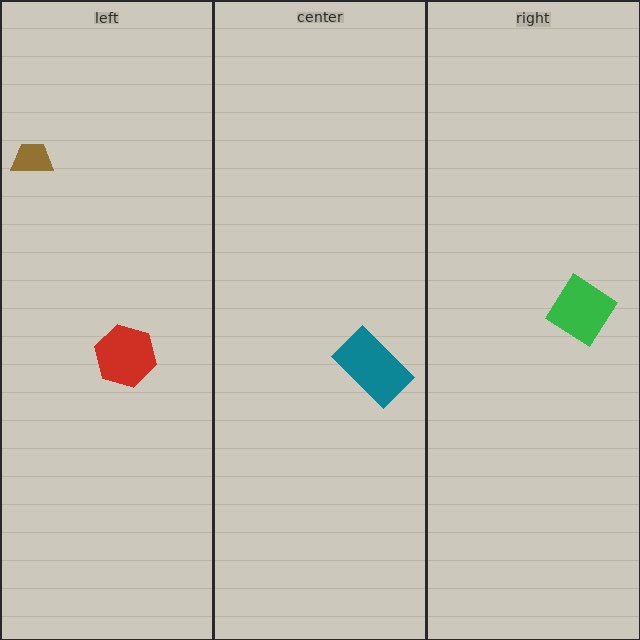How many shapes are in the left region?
2.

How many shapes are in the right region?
1.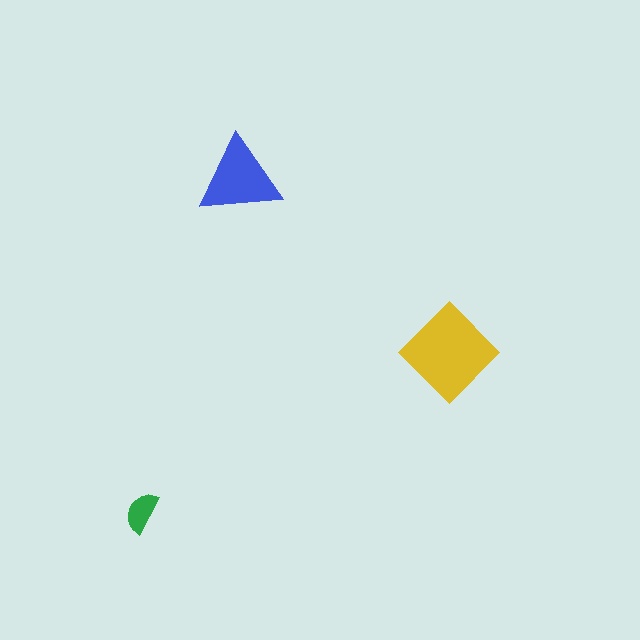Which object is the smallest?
The green semicircle.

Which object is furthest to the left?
The green semicircle is leftmost.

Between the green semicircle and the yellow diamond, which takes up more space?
The yellow diamond.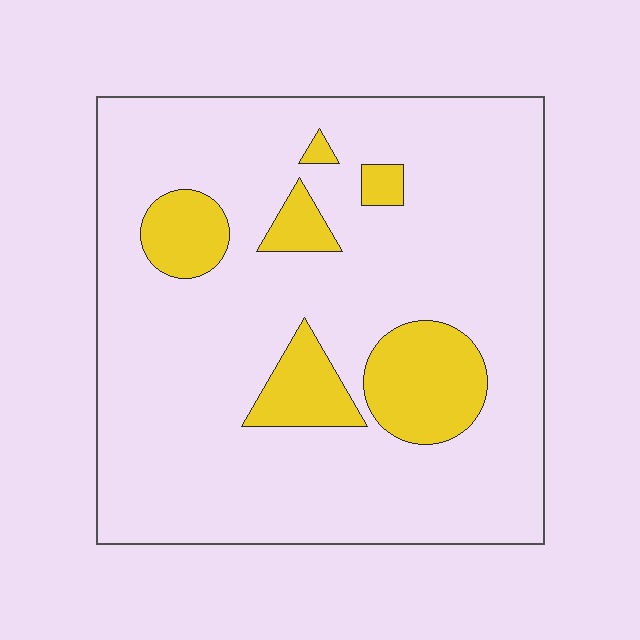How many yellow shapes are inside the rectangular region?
6.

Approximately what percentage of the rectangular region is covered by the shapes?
Approximately 15%.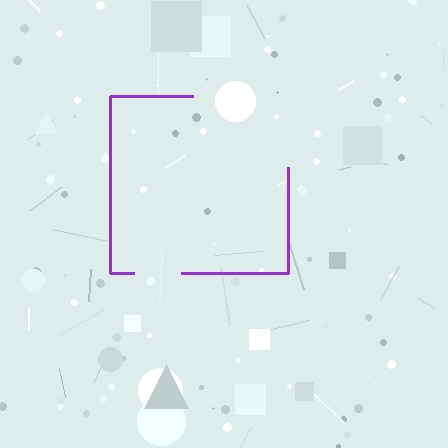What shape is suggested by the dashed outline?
The dashed outline suggests a square.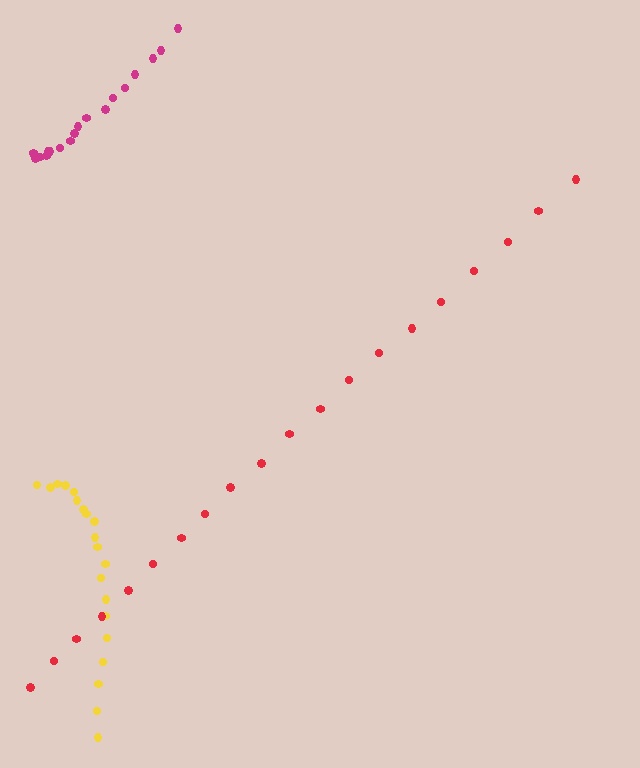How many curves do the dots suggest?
There are 3 distinct paths.